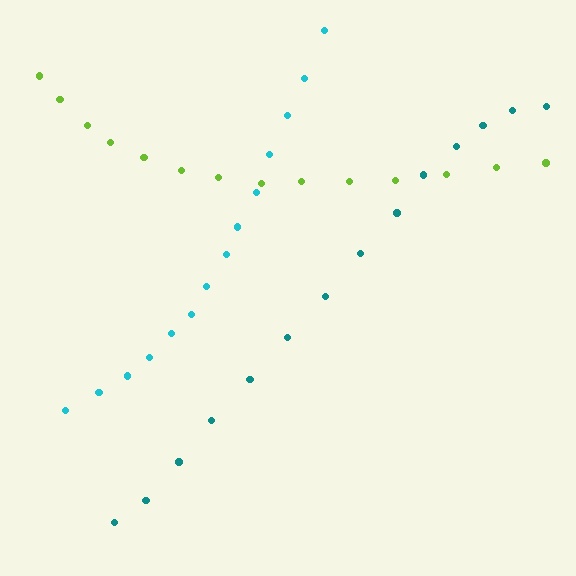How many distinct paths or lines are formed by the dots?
There are 3 distinct paths.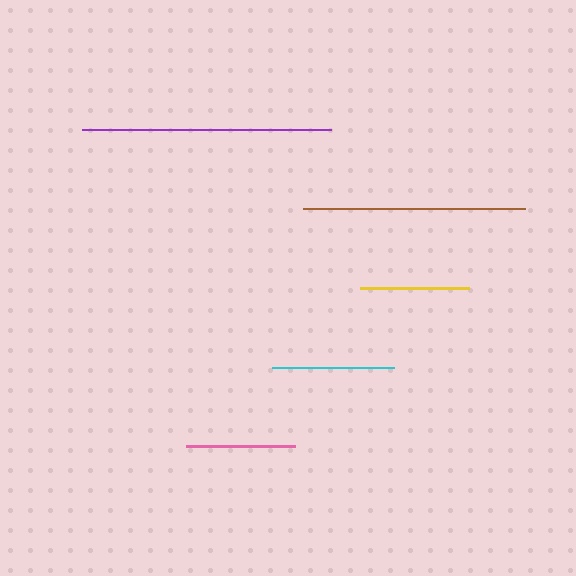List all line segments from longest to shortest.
From longest to shortest: purple, brown, cyan, pink, yellow.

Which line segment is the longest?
The purple line is the longest at approximately 249 pixels.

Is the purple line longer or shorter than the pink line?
The purple line is longer than the pink line.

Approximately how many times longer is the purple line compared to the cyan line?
The purple line is approximately 2.0 times the length of the cyan line.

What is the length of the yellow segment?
The yellow segment is approximately 109 pixels long.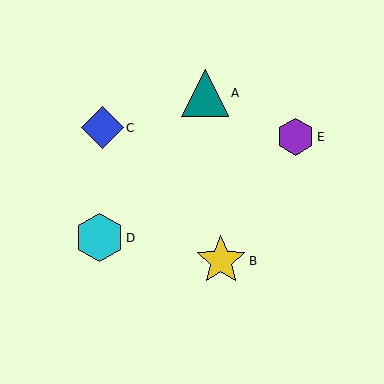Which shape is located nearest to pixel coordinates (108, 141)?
The blue diamond (labeled C) at (102, 128) is nearest to that location.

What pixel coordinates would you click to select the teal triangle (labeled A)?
Click at (205, 93) to select the teal triangle A.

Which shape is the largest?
The yellow star (labeled B) is the largest.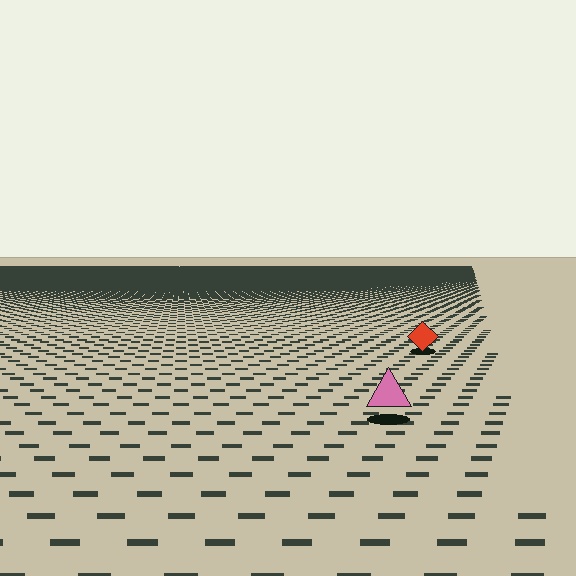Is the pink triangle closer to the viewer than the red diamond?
Yes. The pink triangle is closer — you can tell from the texture gradient: the ground texture is coarser near it.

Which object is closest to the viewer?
The pink triangle is closest. The texture marks near it are larger and more spread out.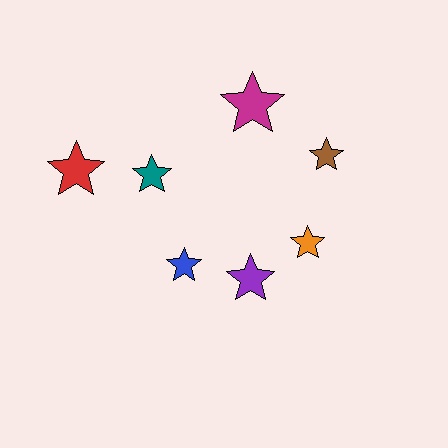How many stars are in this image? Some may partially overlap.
There are 7 stars.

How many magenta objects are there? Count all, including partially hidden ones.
There is 1 magenta object.